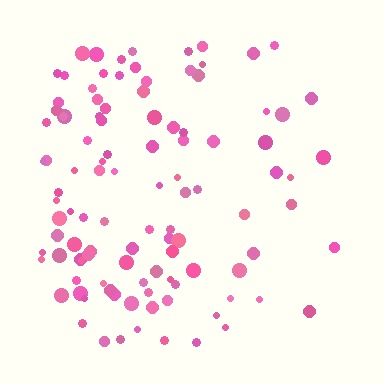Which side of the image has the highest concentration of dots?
The left.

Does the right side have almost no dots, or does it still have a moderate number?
Still a moderate number, just noticeably fewer than the left.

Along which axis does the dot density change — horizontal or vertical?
Horizontal.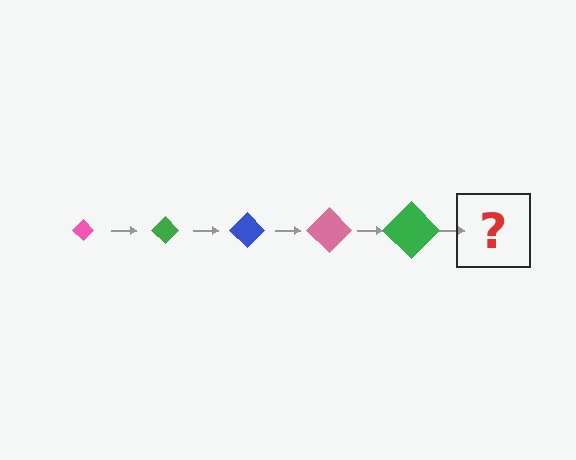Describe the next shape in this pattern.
It should be a blue diamond, larger than the previous one.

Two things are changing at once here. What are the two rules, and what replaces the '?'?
The two rules are that the diamond grows larger each step and the color cycles through pink, green, and blue. The '?' should be a blue diamond, larger than the previous one.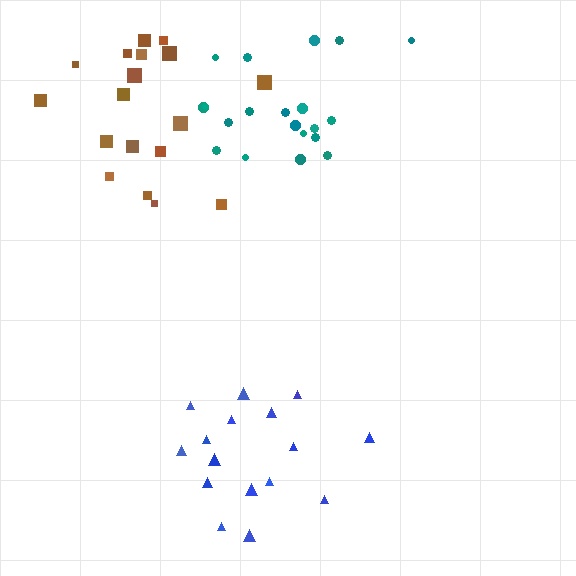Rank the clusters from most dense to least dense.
teal, blue, brown.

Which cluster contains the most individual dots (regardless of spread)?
Teal (20).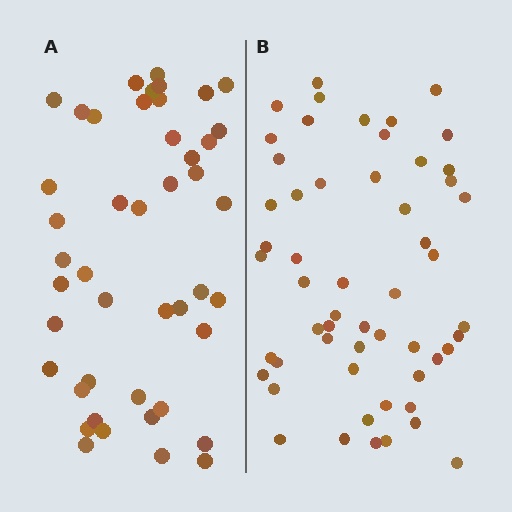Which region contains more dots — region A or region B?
Region B (the right region) has more dots.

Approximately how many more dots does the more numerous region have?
Region B has roughly 10 or so more dots than region A.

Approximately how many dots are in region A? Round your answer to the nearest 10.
About 40 dots. (The exact count is 45, which rounds to 40.)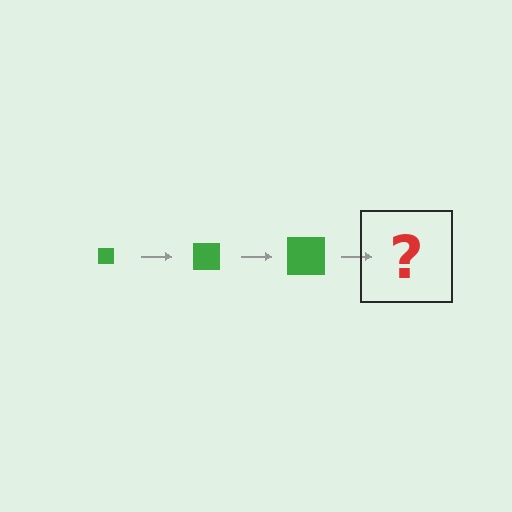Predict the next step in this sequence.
The next step is a green square, larger than the previous one.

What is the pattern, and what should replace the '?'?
The pattern is that the square gets progressively larger each step. The '?' should be a green square, larger than the previous one.